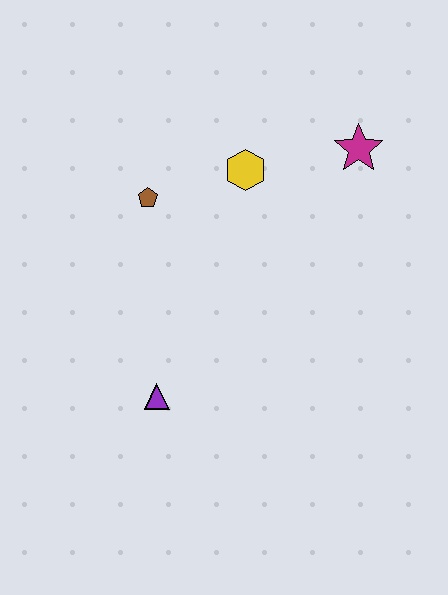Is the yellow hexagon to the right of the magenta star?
No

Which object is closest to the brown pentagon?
The yellow hexagon is closest to the brown pentagon.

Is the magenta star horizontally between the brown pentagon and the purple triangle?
No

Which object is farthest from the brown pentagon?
The magenta star is farthest from the brown pentagon.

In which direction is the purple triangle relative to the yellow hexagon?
The purple triangle is below the yellow hexagon.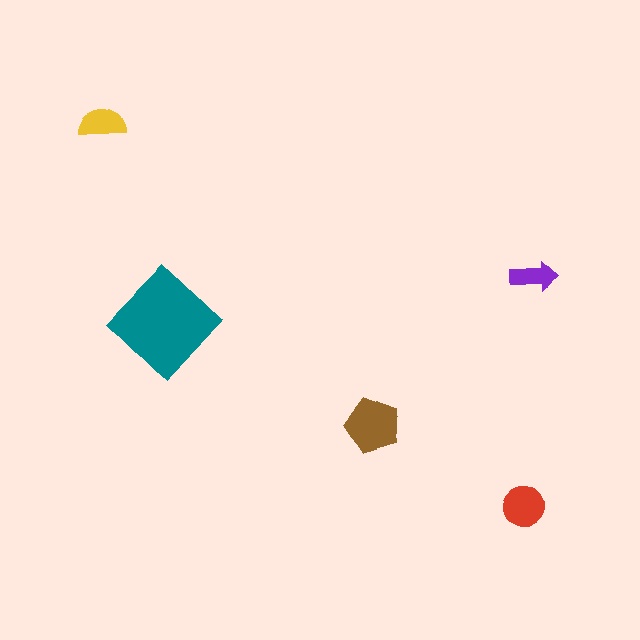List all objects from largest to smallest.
The teal diamond, the brown pentagon, the red circle, the yellow semicircle, the purple arrow.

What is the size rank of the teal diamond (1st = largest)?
1st.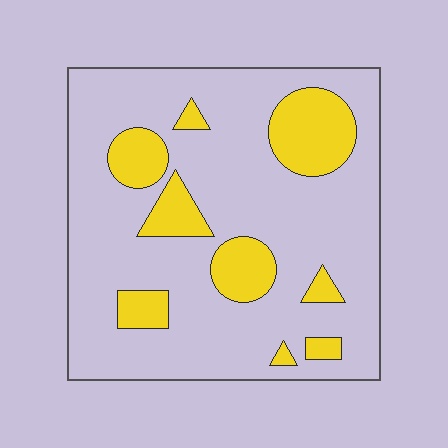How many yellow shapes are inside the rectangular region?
9.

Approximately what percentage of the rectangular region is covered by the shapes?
Approximately 20%.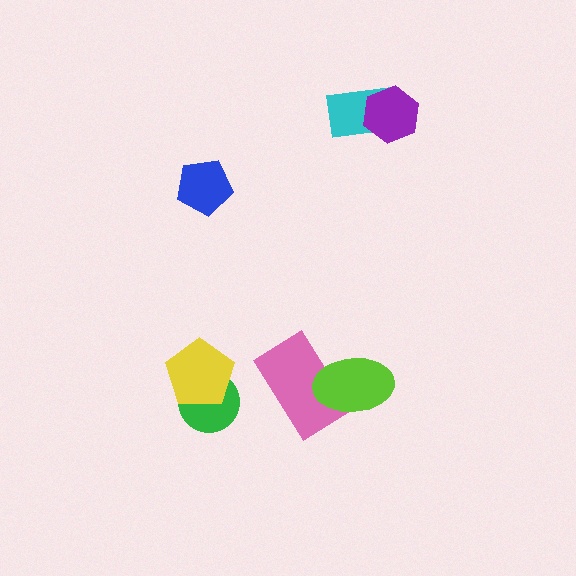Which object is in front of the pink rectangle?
The lime ellipse is in front of the pink rectangle.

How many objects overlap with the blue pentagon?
0 objects overlap with the blue pentagon.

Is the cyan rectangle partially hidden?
Yes, it is partially covered by another shape.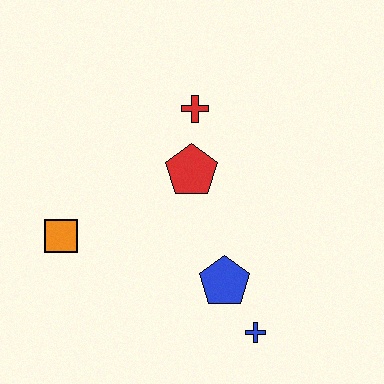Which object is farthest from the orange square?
The blue cross is farthest from the orange square.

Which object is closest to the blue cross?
The blue pentagon is closest to the blue cross.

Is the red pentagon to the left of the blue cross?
Yes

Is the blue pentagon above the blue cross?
Yes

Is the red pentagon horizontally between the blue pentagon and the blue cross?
No